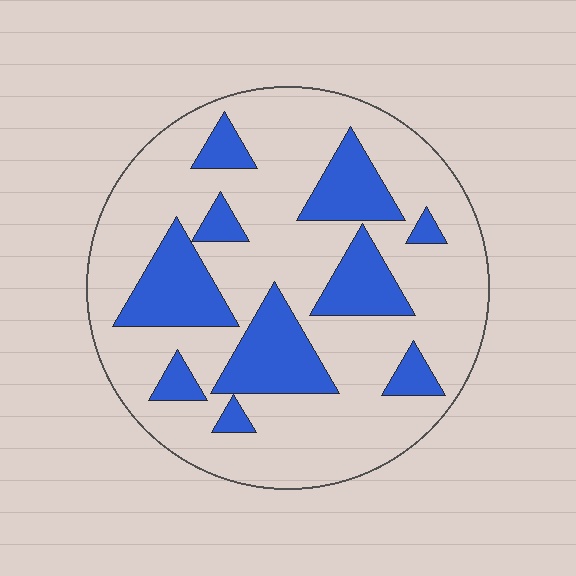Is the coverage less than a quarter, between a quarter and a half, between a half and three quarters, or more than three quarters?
Between a quarter and a half.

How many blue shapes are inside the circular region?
10.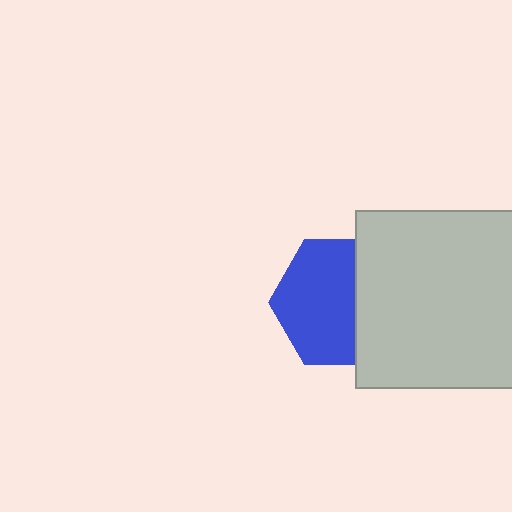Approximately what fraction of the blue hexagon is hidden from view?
Roughly 36% of the blue hexagon is hidden behind the light gray rectangle.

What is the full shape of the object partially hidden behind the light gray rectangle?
The partially hidden object is a blue hexagon.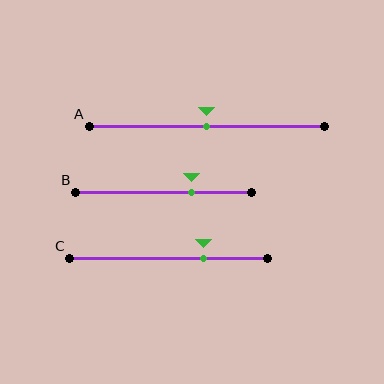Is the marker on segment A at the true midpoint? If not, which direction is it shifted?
Yes, the marker on segment A is at the true midpoint.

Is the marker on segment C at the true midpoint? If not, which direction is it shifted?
No, the marker on segment C is shifted to the right by about 18% of the segment length.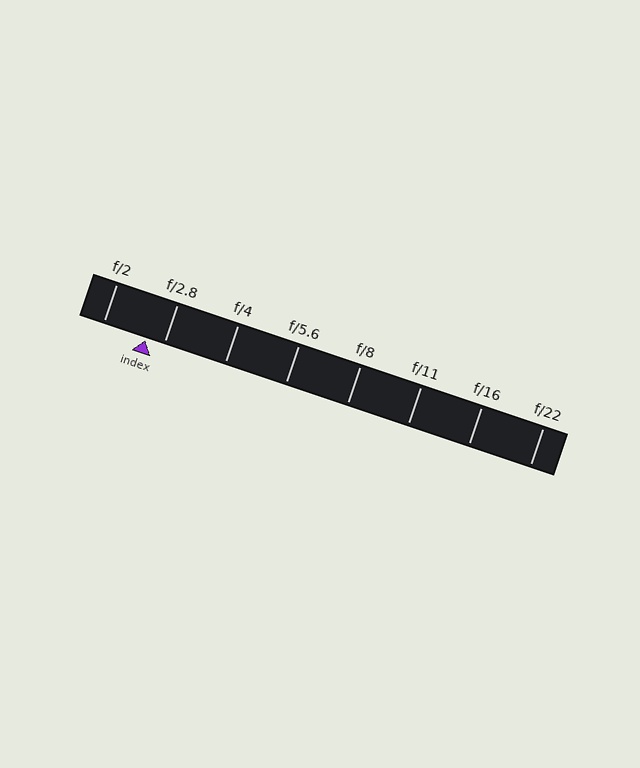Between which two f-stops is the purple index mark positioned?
The index mark is between f/2 and f/2.8.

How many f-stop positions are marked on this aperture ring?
There are 8 f-stop positions marked.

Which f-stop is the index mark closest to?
The index mark is closest to f/2.8.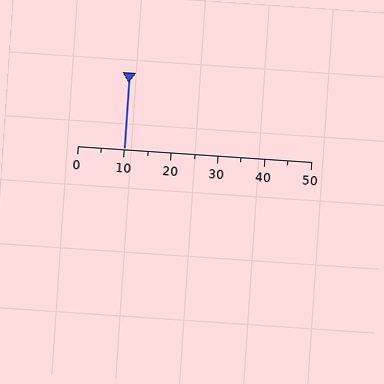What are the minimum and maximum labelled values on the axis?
The axis runs from 0 to 50.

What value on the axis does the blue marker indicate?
The marker indicates approximately 10.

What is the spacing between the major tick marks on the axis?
The major ticks are spaced 10 apart.